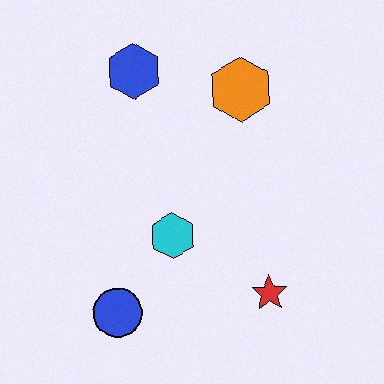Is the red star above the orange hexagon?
No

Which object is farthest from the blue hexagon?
The red star is farthest from the blue hexagon.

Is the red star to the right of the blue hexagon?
Yes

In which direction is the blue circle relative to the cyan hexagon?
The blue circle is below the cyan hexagon.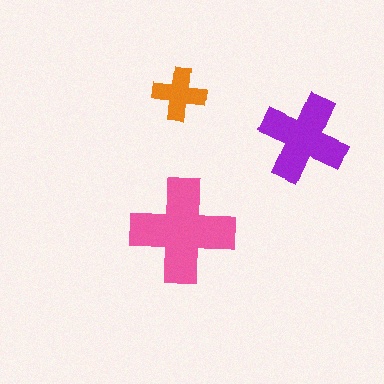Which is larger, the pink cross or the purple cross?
The pink one.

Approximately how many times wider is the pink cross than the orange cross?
About 2 times wider.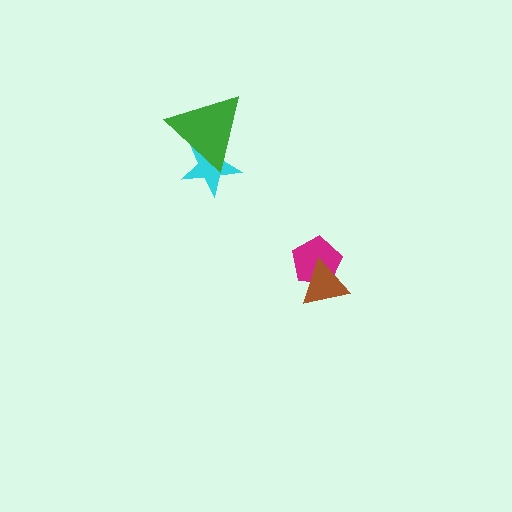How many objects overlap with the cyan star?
1 object overlaps with the cyan star.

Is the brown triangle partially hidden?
No, no other shape covers it.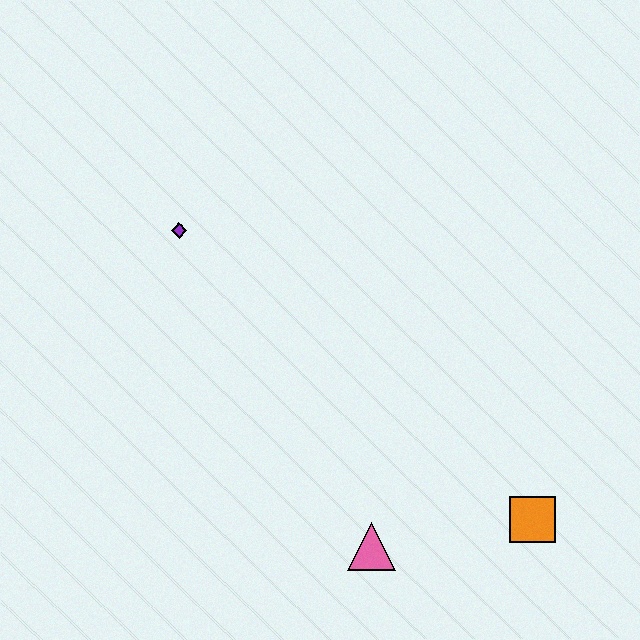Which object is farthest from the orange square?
The purple diamond is farthest from the orange square.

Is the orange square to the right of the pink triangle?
Yes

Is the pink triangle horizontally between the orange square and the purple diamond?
Yes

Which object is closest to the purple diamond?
The pink triangle is closest to the purple diamond.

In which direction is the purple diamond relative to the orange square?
The purple diamond is to the left of the orange square.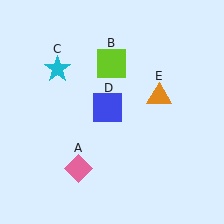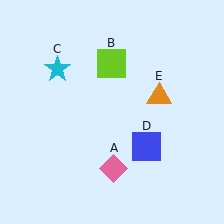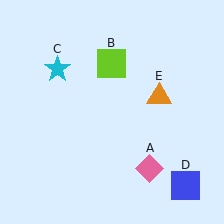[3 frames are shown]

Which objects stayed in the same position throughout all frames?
Lime square (object B) and cyan star (object C) and orange triangle (object E) remained stationary.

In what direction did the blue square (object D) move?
The blue square (object D) moved down and to the right.